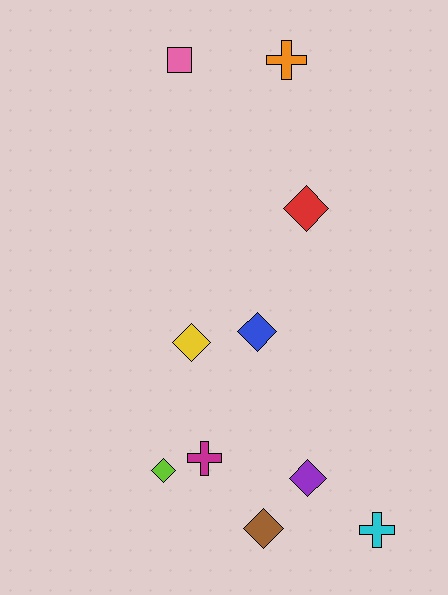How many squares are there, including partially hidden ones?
There is 1 square.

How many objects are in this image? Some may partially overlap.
There are 10 objects.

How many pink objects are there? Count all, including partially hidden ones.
There is 1 pink object.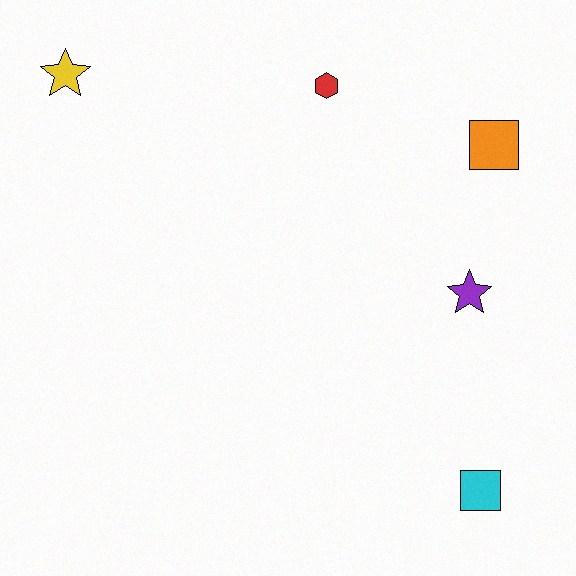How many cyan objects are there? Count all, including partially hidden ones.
There is 1 cyan object.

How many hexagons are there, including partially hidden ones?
There is 1 hexagon.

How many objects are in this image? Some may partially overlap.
There are 5 objects.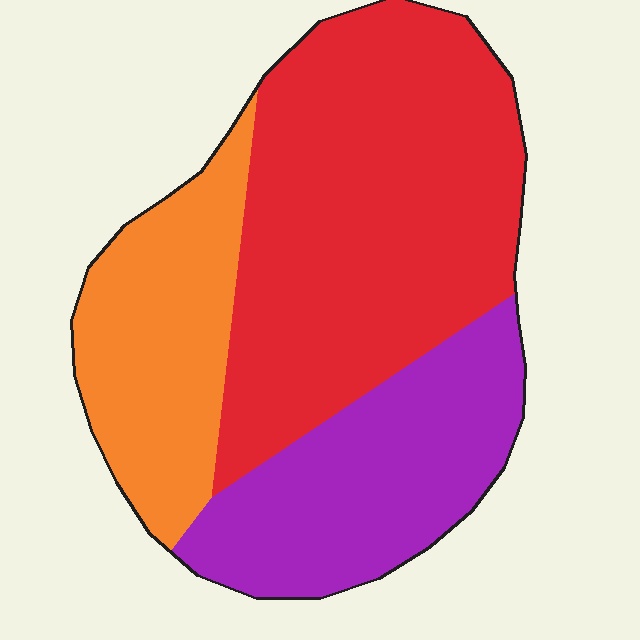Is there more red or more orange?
Red.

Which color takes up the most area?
Red, at roughly 50%.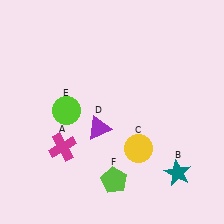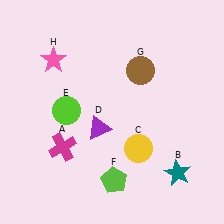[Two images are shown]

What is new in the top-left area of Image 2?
A pink star (H) was added in the top-left area of Image 2.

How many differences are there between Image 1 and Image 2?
There are 2 differences between the two images.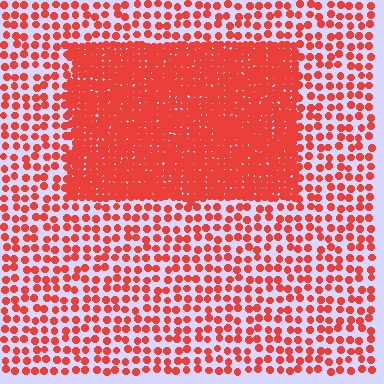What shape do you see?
I see a rectangle.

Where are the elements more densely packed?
The elements are more densely packed inside the rectangle boundary.